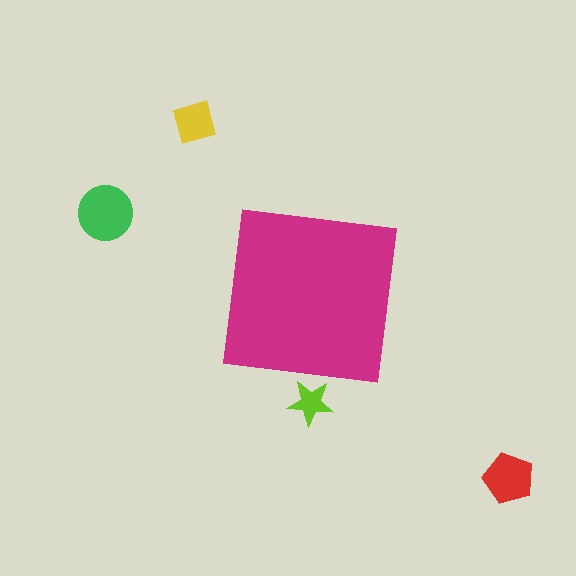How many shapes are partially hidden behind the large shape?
1 shape is partially hidden.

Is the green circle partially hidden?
No, the green circle is fully visible.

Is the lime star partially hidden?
Yes, the lime star is partially hidden behind the magenta square.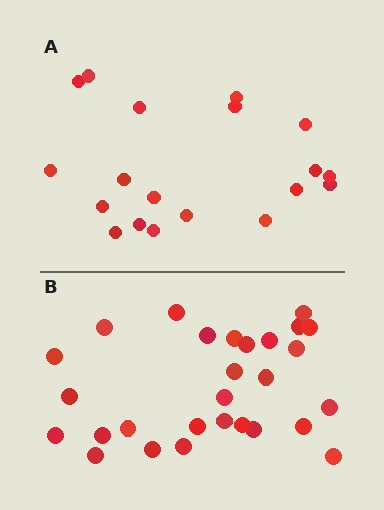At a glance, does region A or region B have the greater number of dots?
Region B (the bottom region) has more dots.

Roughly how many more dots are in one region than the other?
Region B has roughly 8 or so more dots than region A.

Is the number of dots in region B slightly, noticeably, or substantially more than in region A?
Region B has substantially more. The ratio is roughly 1.5 to 1.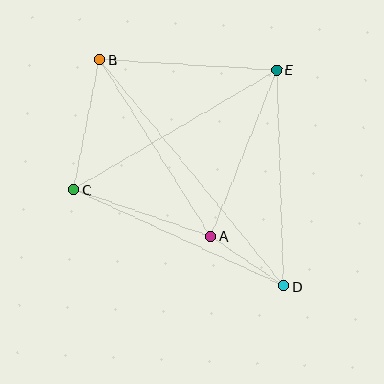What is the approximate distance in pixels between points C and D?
The distance between C and D is approximately 231 pixels.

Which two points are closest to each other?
Points A and D are closest to each other.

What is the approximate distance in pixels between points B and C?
The distance between B and C is approximately 132 pixels.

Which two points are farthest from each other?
Points B and D are farthest from each other.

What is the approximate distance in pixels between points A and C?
The distance between A and C is approximately 145 pixels.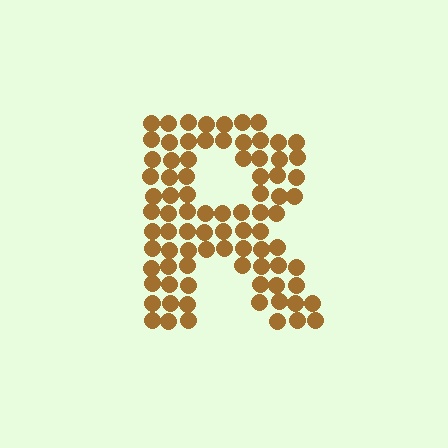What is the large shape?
The large shape is the letter R.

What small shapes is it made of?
It is made of small circles.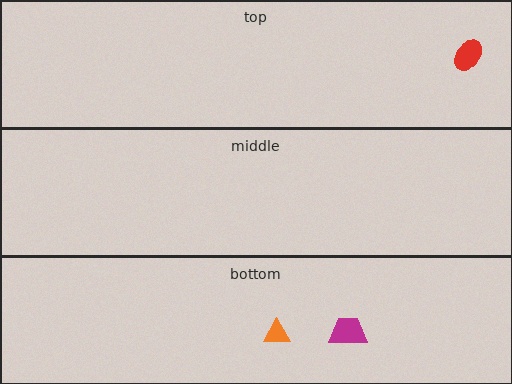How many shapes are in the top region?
1.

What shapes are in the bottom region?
The orange triangle, the magenta trapezoid.